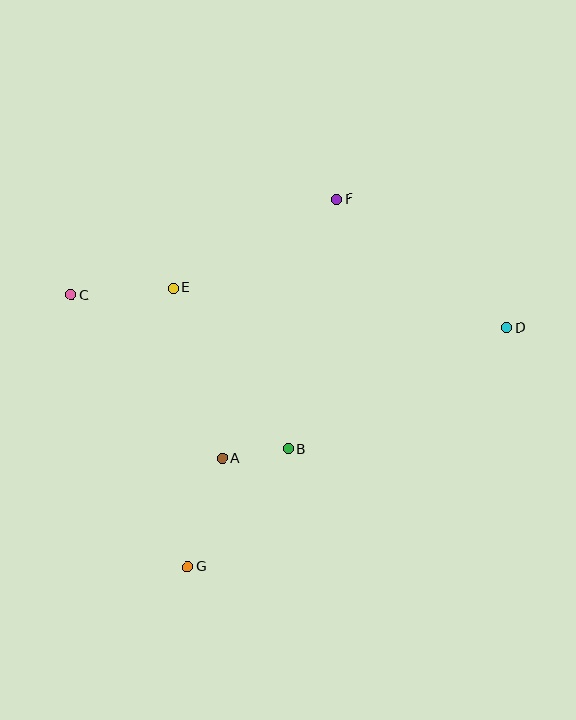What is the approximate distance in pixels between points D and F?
The distance between D and F is approximately 213 pixels.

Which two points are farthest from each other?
Points C and D are farthest from each other.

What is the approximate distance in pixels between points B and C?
The distance between B and C is approximately 266 pixels.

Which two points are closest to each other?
Points A and B are closest to each other.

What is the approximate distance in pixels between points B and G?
The distance between B and G is approximately 155 pixels.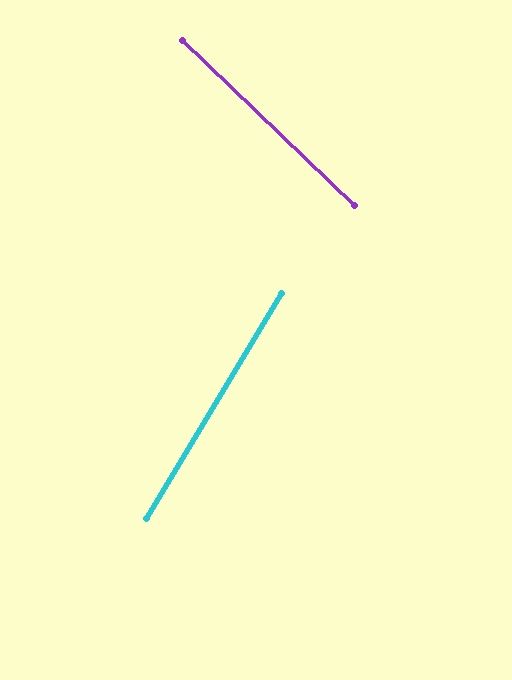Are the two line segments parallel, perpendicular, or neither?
Neither parallel nor perpendicular — they differ by about 77°.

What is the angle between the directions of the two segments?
Approximately 77 degrees.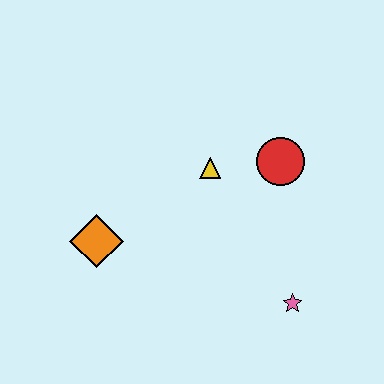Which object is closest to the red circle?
The yellow triangle is closest to the red circle.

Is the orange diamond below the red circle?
Yes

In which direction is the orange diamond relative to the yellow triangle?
The orange diamond is to the left of the yellow triangle.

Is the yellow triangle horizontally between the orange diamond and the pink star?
Yes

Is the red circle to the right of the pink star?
No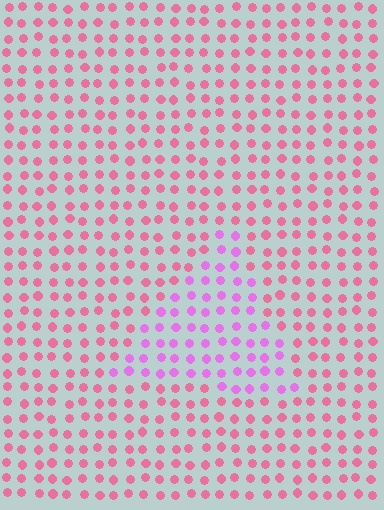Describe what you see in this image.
The image is filled with small pink elements in a uniform arrangement. A triangle-shaped region is visible where the elements are tinted to a slightly different hue, forming a subtle color boundary.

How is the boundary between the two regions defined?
The boundary is defined purely by a slight shift in hue (about 41 degrees). Spacing, size, and orientation are identical on both sides.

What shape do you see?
I see a triangle.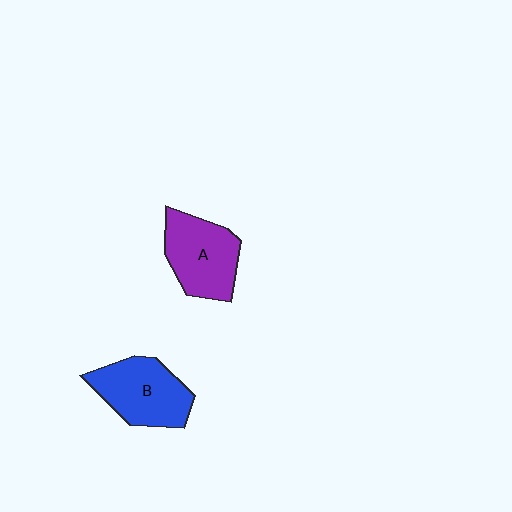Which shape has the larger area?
Shape B (blue).